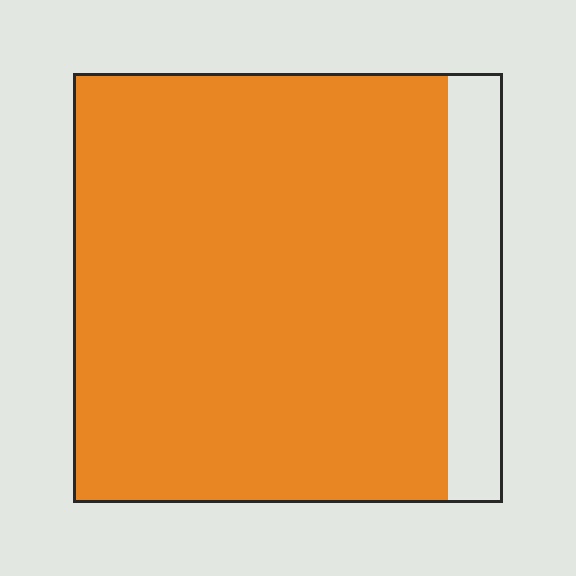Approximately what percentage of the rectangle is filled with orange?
Approximately 85%.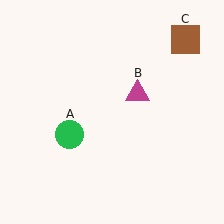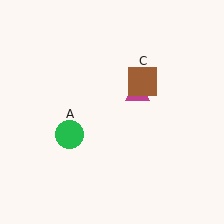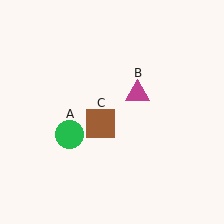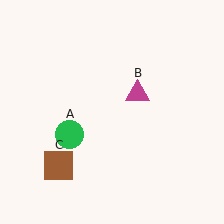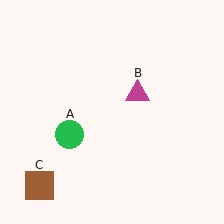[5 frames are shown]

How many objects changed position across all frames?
1 object changed position: brown square (object C).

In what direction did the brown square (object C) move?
The brown square (object C) moved down and to the left.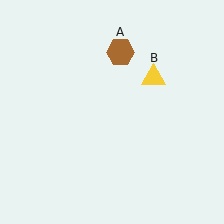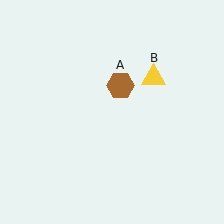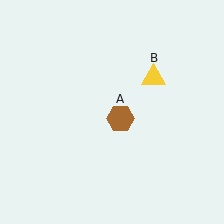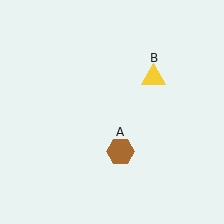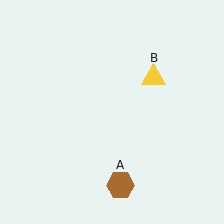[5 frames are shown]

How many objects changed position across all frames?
1 object changed position: brown hexagon (object A).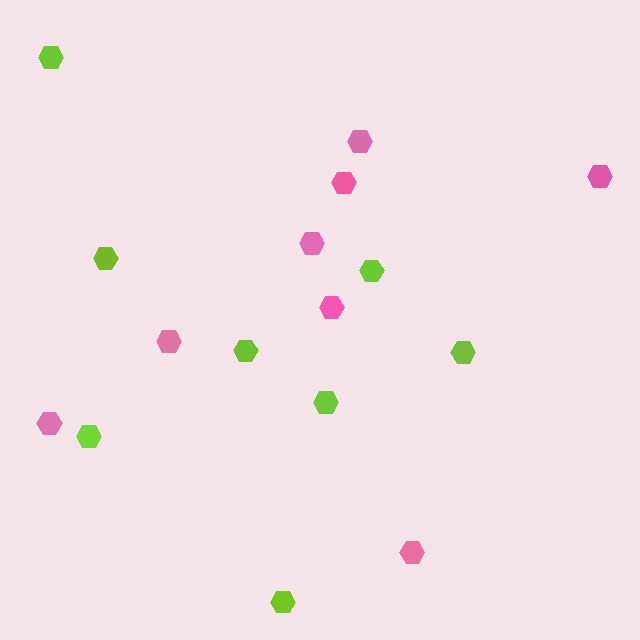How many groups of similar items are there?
There are 2 groups: one group of lime hexagons (8) and one group of pink hexagons (8).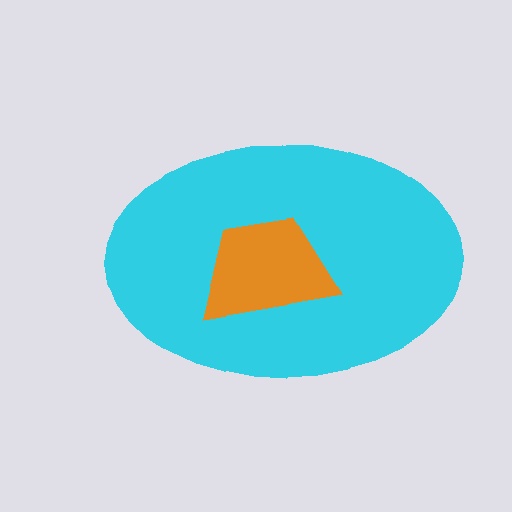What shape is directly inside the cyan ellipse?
The orange trapezoid.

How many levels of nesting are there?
2.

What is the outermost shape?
The cyan ellipse.